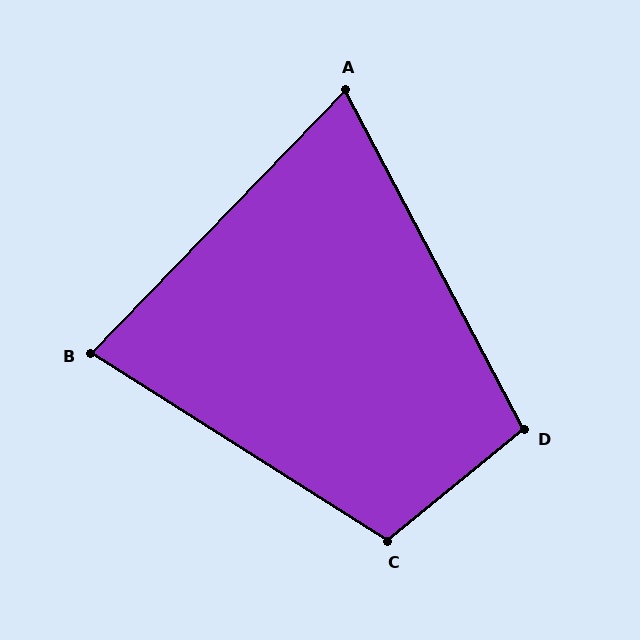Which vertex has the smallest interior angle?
A, at approximately 72 degrees.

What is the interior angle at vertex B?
Approximately 78 degrees (acute).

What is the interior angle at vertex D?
Approximately 102 degrees (obtuse).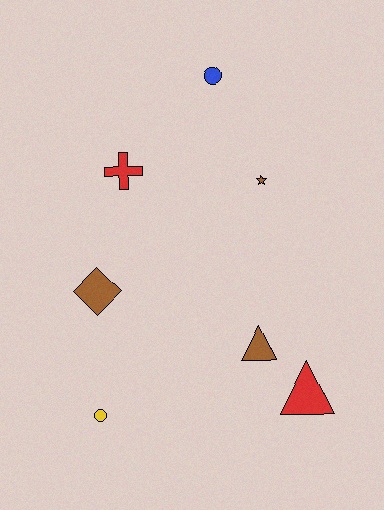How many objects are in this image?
There are 7 objects.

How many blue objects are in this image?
There is 1 blue object.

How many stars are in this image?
There is 1 star.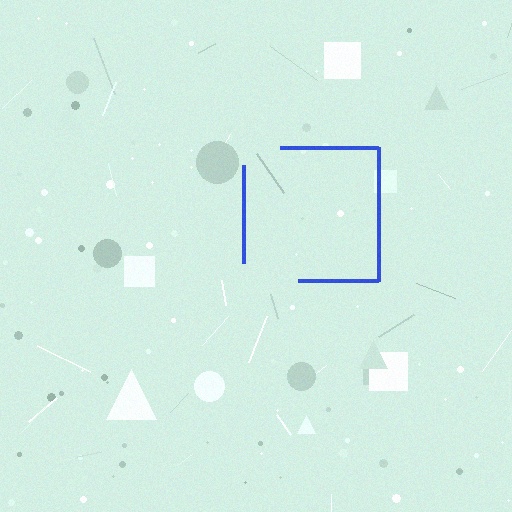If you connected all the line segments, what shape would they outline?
They would outline a square.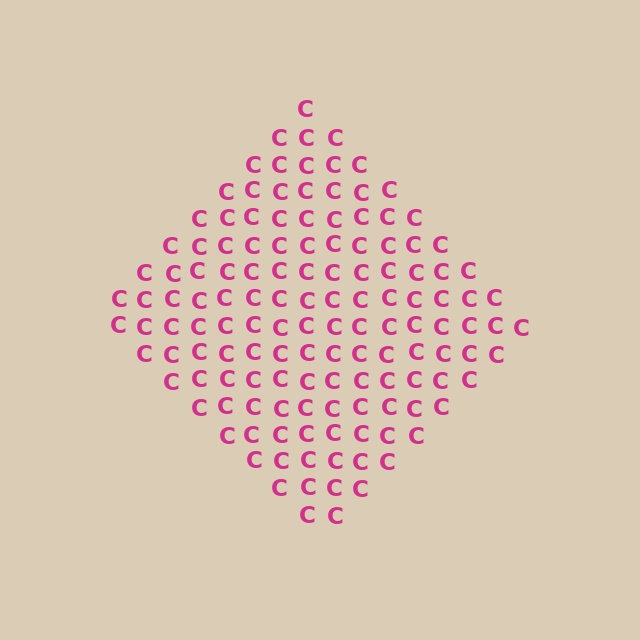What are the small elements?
The small elements are letter C's.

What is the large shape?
The large shape is a diamond.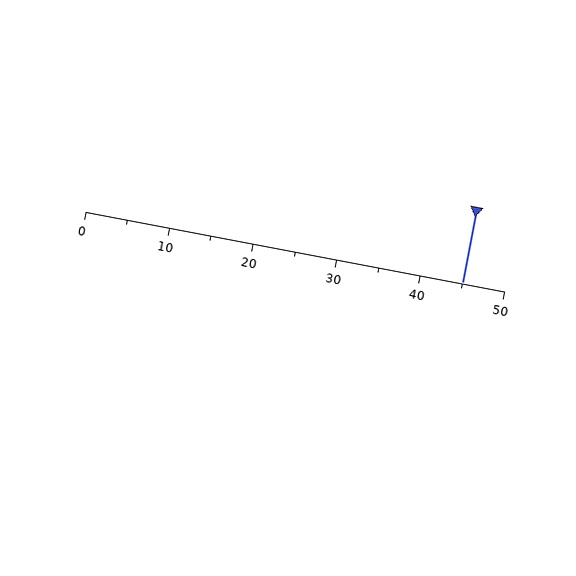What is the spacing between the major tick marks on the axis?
The major ticks are spaced 10 apart.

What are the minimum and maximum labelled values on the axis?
The axis runs from 0 to 50.